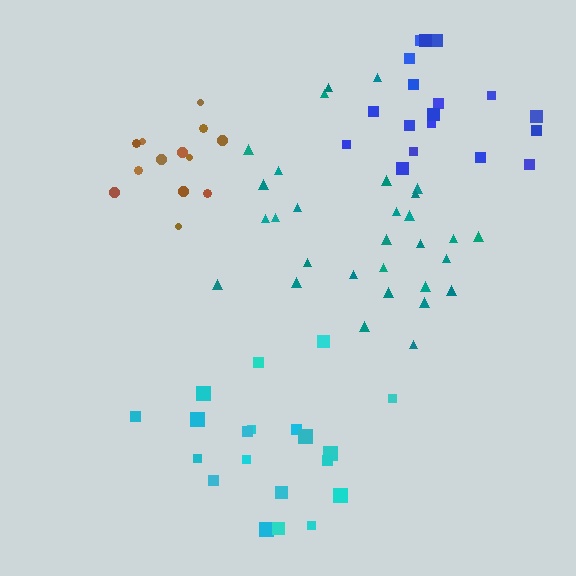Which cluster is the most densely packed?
Teal.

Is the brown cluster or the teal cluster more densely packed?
Teal.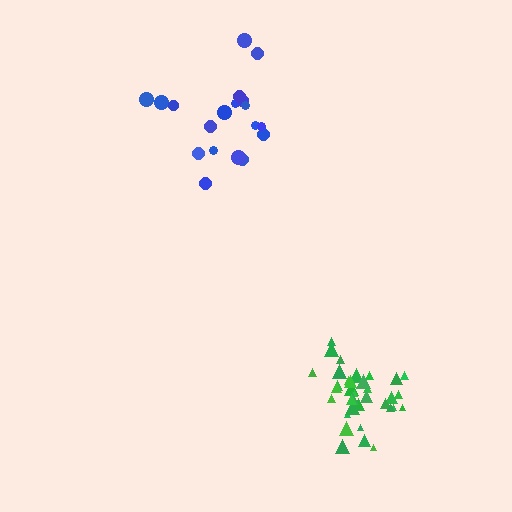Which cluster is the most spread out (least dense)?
Blue.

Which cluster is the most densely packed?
Green.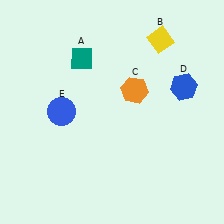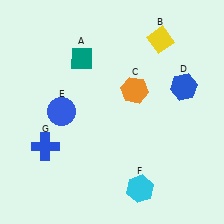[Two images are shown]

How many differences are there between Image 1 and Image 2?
There are 2 differences between the two images.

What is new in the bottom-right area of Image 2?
A cyan hexagon (F) was added in the bottom-right area of Image 2.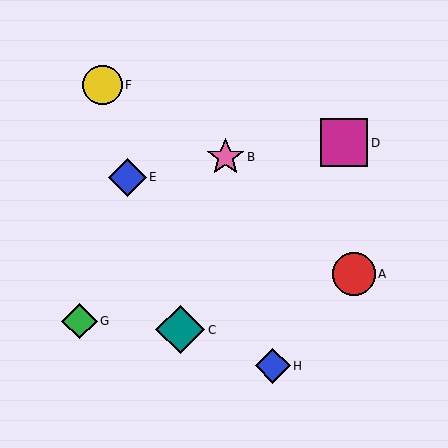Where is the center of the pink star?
The center of the pink star is at (225, 157).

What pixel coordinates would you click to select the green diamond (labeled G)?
Click at (79, 321) to select the green diamond G.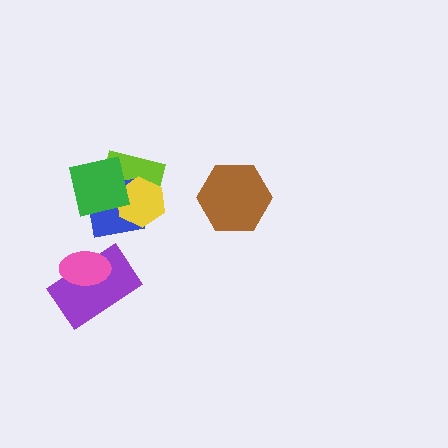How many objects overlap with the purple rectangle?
1 object overlaps with the purple rectangle.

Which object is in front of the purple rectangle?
The pink ellipse is in front of the purple rectangle.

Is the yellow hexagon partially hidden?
Yes, it is partially covered by another shape.